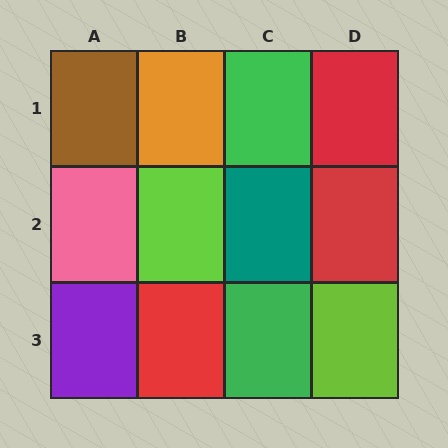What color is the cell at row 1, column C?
Green.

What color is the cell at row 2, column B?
Lime.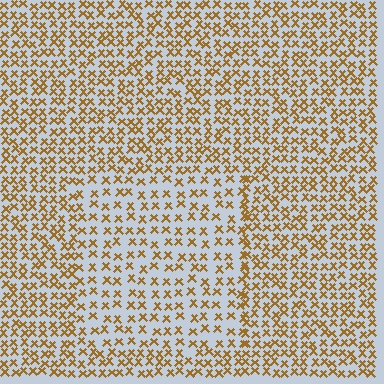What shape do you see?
I see a rectangle.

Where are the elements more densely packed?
The elements are more densely packed outside the rectangle boundary.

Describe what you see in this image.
The image contains small brown elements arranged at two different densities. A rectangle-shaped region is visible where the elements are less densely packed than the surrounding area.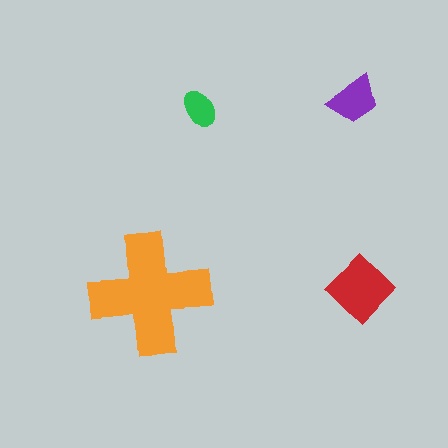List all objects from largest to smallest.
The orange cross, the red diamond, the purple trapezoid, the green ellipse.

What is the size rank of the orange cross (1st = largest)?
1st.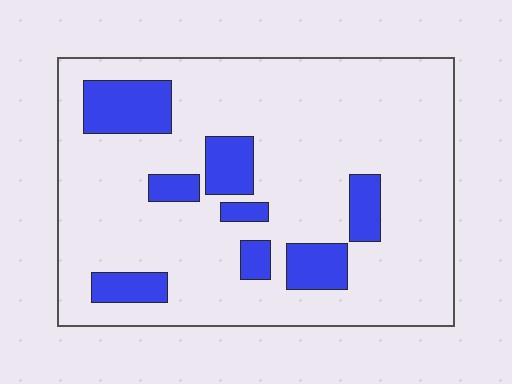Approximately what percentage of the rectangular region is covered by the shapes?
Approximately 20%.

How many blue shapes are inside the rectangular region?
8.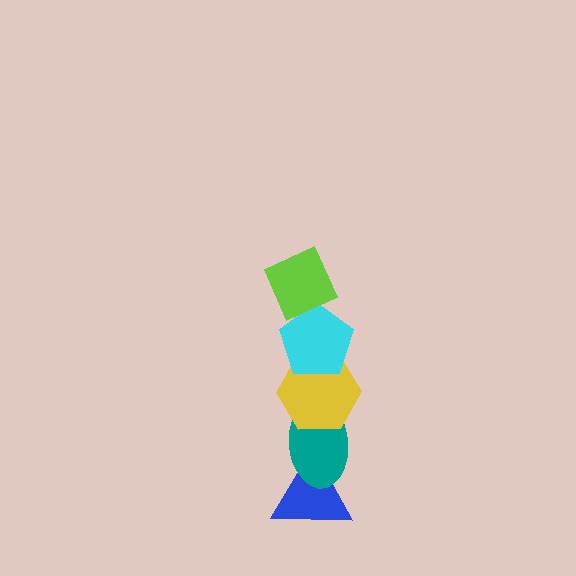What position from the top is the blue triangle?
The blue triangle is 5th from the top.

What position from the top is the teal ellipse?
The teal ellipse is 4th from the top.